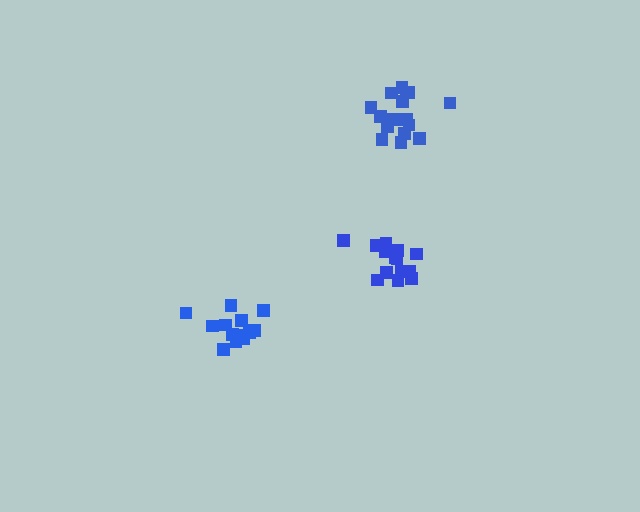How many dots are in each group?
Group 1: 13 dots, Group 2: 14 dots, Group 3: 16 dots (43 total).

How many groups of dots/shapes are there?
There are 3 groups.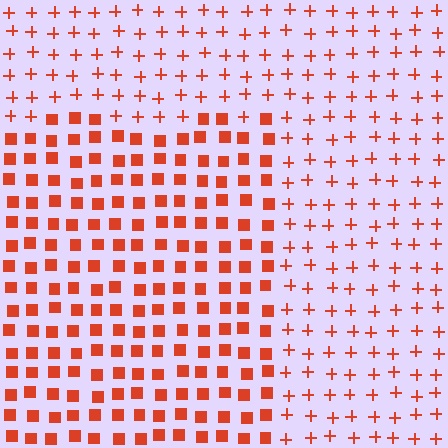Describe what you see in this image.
The image is filled with small red elements arranged in a uniform grid. A rectangle-shaped region contains squares, while the surrounding area contains plus signs. The boundary is defined purely by the change in element shape.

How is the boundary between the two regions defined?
The boundary is defined by a change in element shape: squares inside vs. plus signs outside. All elements share the same color and spacing.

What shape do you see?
I see a rectangle.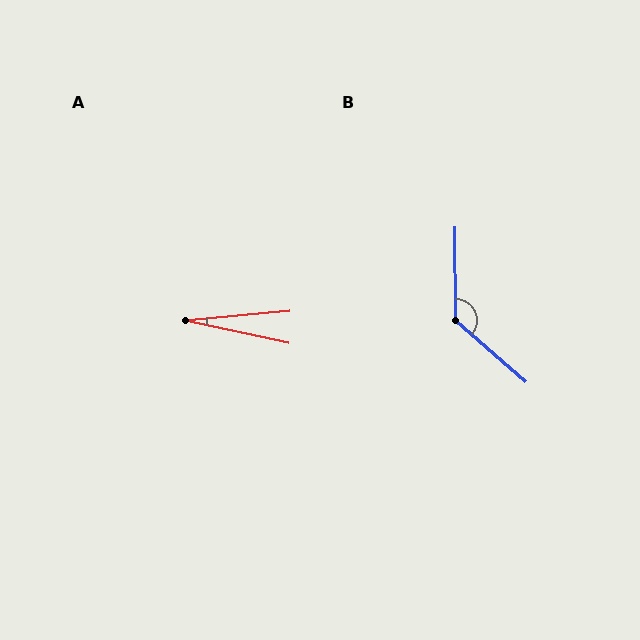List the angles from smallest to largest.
A (17°), B (131°).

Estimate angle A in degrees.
Approximately 17 degrees.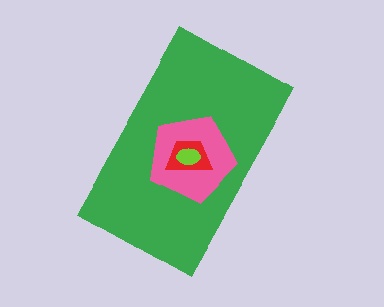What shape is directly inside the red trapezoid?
The lime ellipse.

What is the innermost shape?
The lime ellipse.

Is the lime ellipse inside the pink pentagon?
Yes.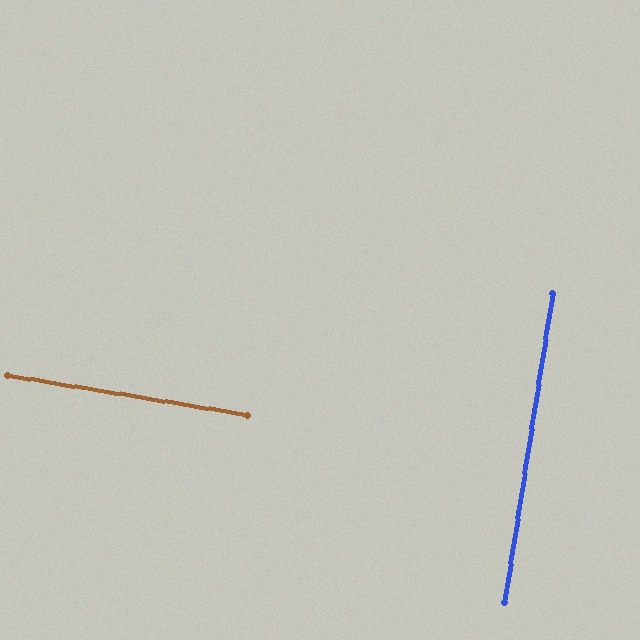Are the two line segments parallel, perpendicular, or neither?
Perpendicular — they meet at approximately 90°.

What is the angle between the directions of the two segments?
Approximately 90 degrees.